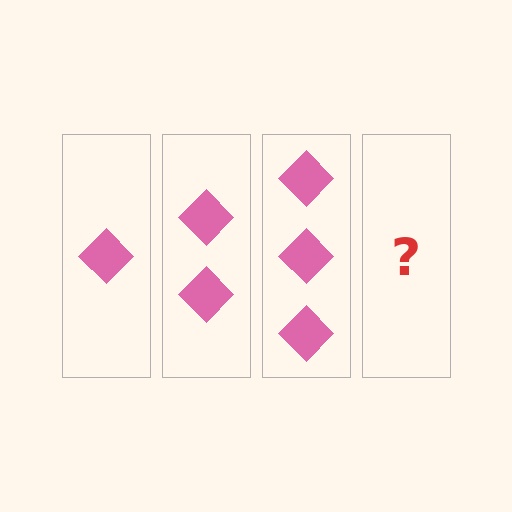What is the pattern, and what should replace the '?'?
The pattern is that each step adds one more diamond. The '?' should be 4 diamonds.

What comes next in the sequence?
The next element should be 4 diamonds.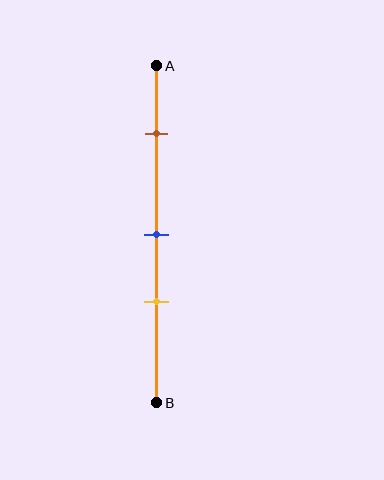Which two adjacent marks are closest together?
The blue and yellow marks are the closest adjacent pair.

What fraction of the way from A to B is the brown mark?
The brown mark is approximately 20% (0.2) of the way from A to B.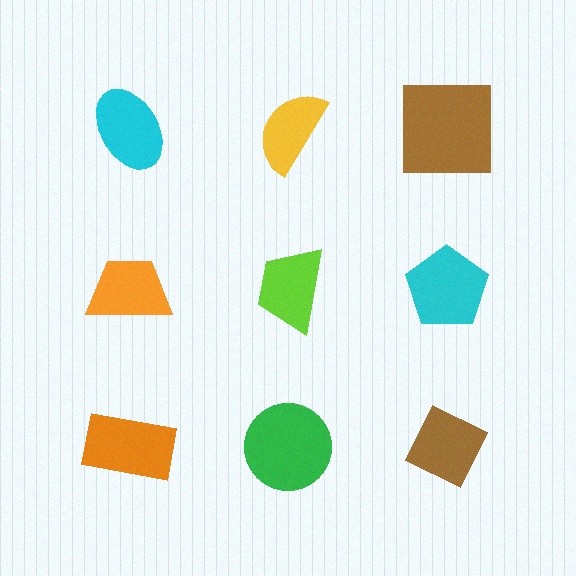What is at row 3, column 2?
A green circle.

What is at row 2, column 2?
A lime trapezoid.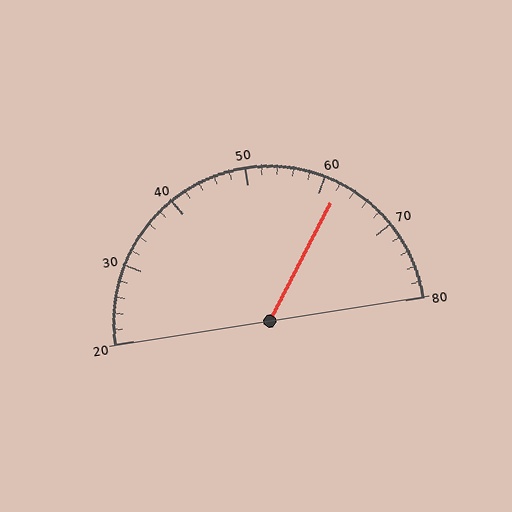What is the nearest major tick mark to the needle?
The nearest major tick mark is 60.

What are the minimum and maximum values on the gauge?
The gauge ranges from 20 to 80.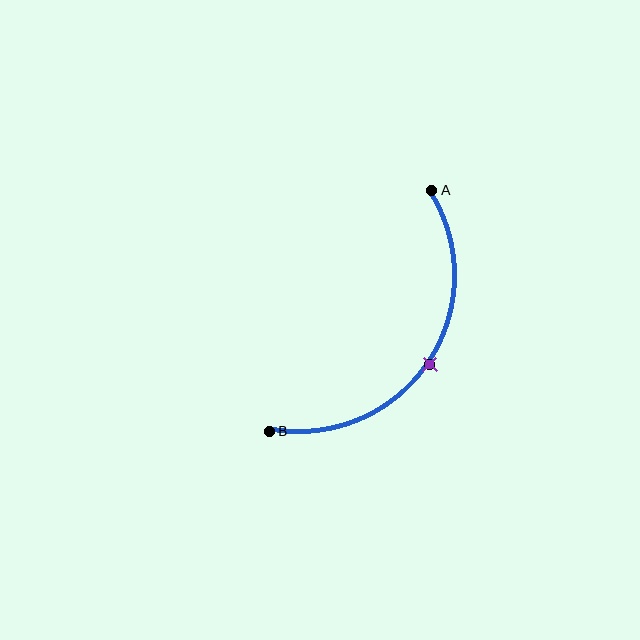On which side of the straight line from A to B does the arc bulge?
The arc bulges below and to the right of the straight line connecting A and B.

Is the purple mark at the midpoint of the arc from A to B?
Yes. The purple mark lies on the arc at equal arc-length from both A and B — it is the arc midpoint.